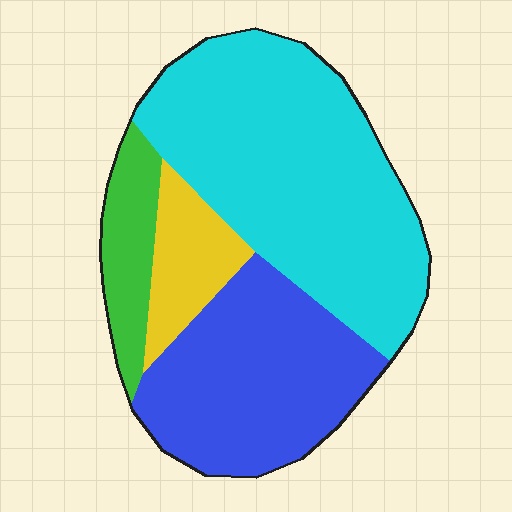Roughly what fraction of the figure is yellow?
Yellow takes up about one tenth (1/10) of the figure.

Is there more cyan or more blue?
Cyan.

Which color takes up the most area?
Cyan, at roughly 50%.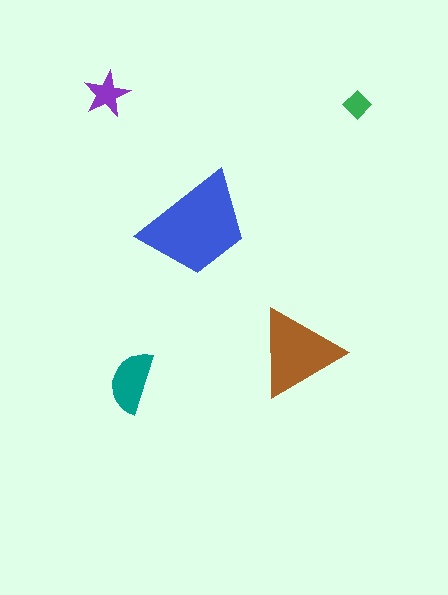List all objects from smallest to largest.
The green diamond, the purple star, the teal semicircle, the brown triangle, the blue trapezoid.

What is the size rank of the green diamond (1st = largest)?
5th.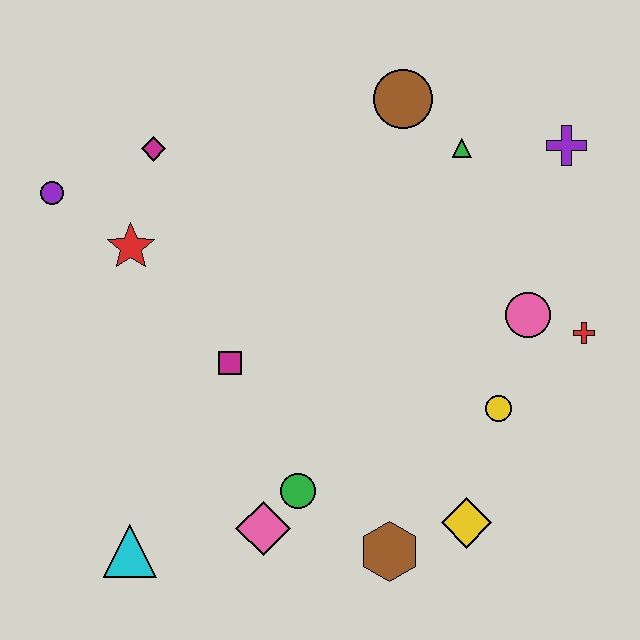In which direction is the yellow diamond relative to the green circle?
The yellow diamond is to the right of the green circle.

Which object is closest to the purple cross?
The green triangle is closest to the purple cross.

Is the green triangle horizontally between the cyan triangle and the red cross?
Yes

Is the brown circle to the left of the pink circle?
Yes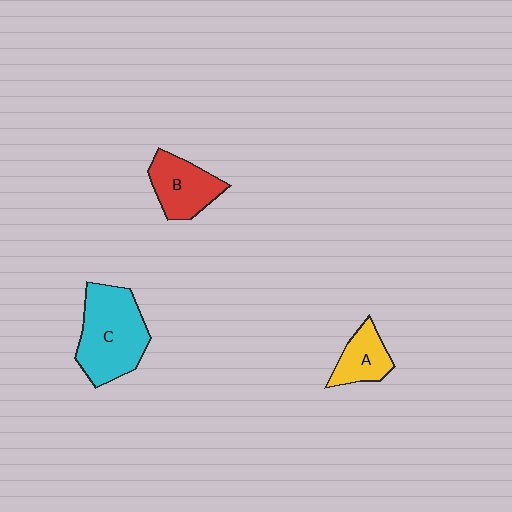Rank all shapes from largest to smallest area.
From largest to smallest: C (cyan), B (red), A (yellow).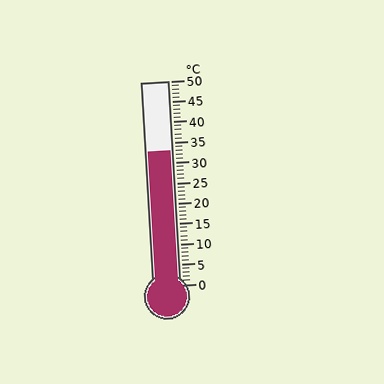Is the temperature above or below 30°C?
The temperature is above 30°C.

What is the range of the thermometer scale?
The thermometer scale ranges from 0°C to 50°C.